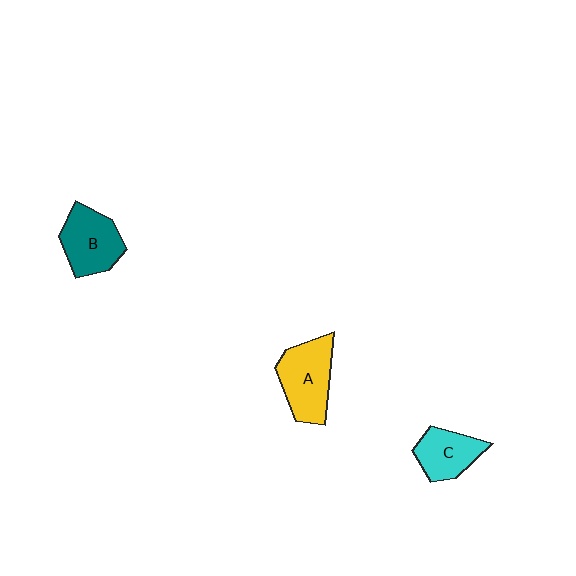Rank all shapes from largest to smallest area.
From largest to smallest: A (yellow), B (teal), C (cyan).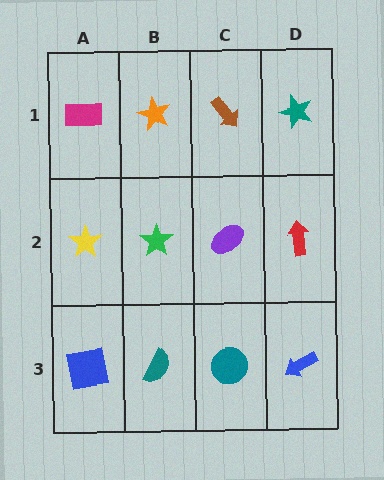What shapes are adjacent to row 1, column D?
A red arrow (row 2, column D), a brown arrow (row 1, column C).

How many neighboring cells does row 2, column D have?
3.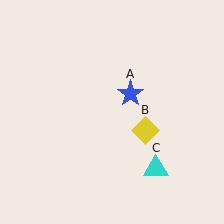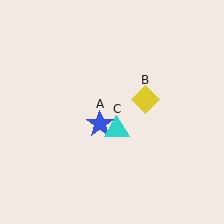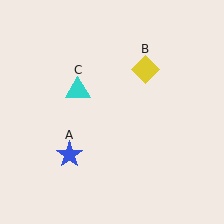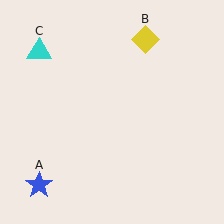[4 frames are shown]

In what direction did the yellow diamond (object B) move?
The yellow diamond (object B) moved up.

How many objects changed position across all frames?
3 objects changed position: blue star (object A), yellow diamond (object B), cyan triangle (object C).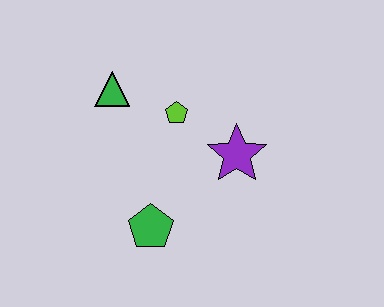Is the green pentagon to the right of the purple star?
No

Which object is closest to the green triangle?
The lime pentagon is closest to the green triangle.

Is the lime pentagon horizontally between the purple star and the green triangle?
Yes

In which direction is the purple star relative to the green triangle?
The purple star is to the right of the green triangle.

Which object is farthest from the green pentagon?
The green triangle is farthest from the green pentagon.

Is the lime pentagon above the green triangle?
No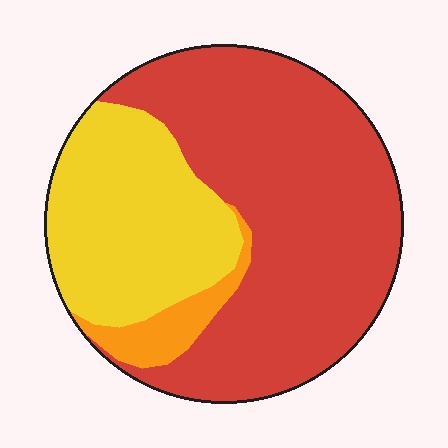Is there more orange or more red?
Red.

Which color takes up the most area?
Red, at roughly 60%.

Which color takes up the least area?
Orange, at roughly 5%.